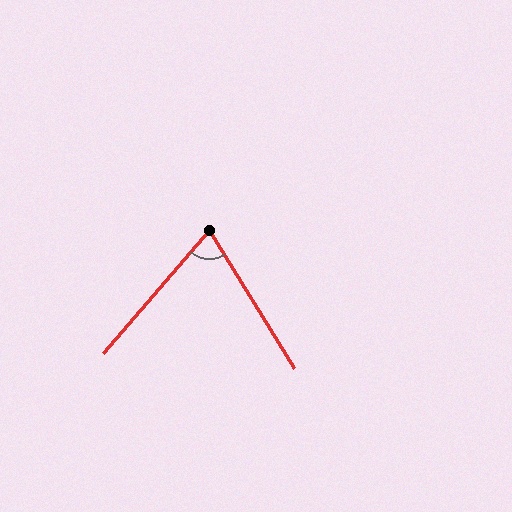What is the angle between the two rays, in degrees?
Approximately 73 degrees.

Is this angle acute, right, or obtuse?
It is acute.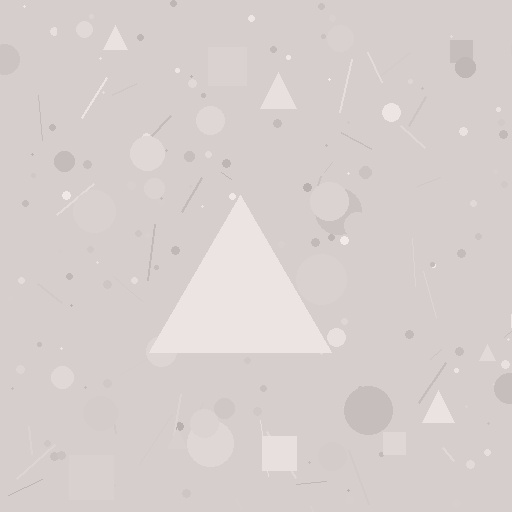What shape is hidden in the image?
A triangle is hidden in the image.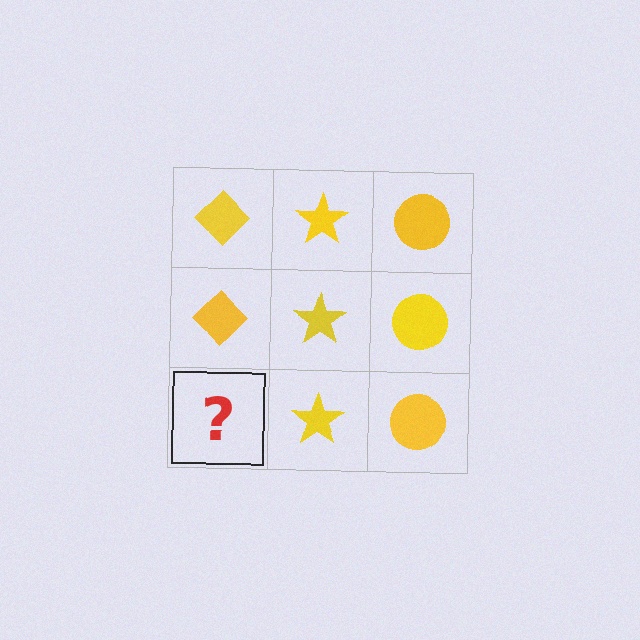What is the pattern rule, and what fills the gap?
The rule is that each column has a consistent shape. The gap should be filled with a yellow diamond.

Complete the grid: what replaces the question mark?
The question mark should be replaced with a yellow diamond.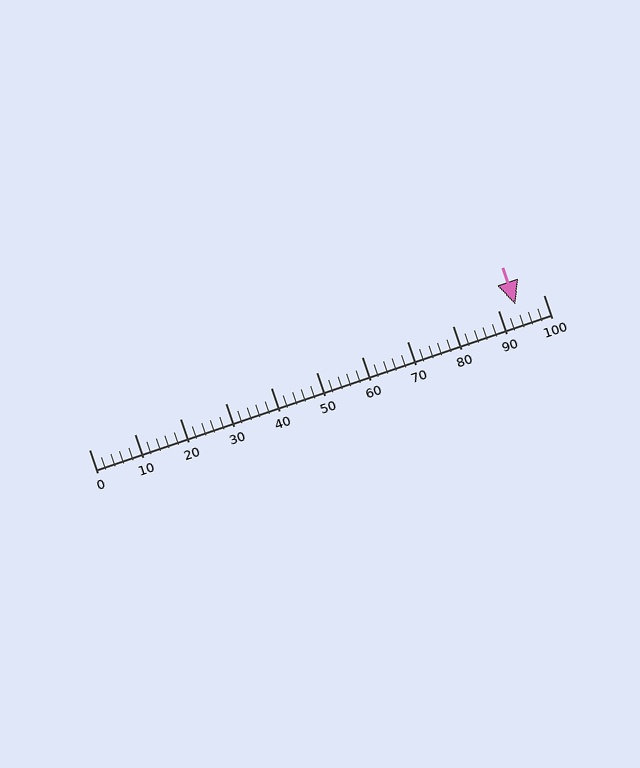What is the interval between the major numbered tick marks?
The major tick marks are spaced 10 units apart.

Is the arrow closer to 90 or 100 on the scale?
The arrow is closer to 90.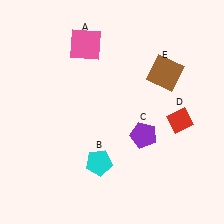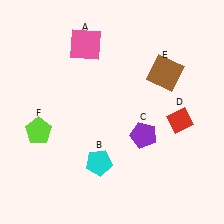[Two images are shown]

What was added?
A lime pentagon (F) was added in Image 2.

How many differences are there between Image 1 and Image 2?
There is 1 difference between the two images.